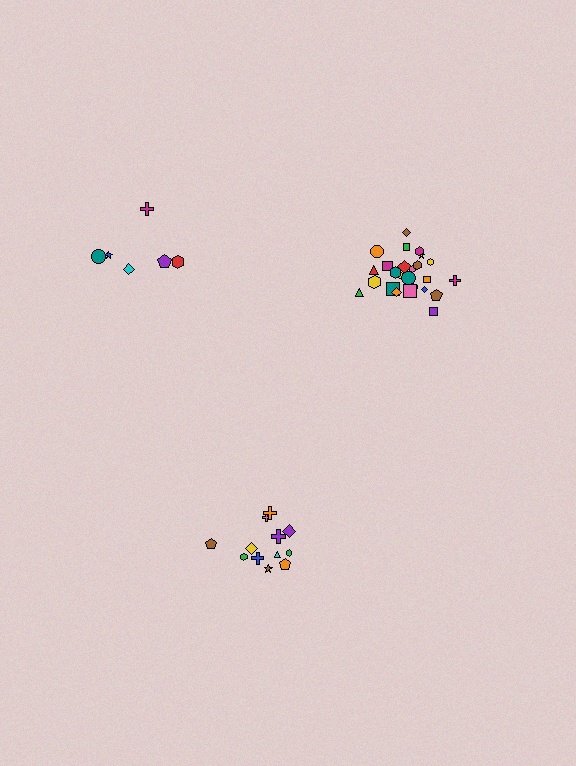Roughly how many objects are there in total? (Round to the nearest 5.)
Roughly 45 objects in total.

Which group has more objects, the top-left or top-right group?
The top-right group.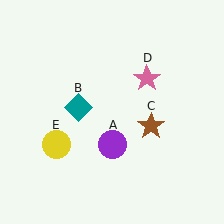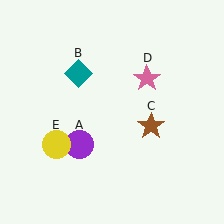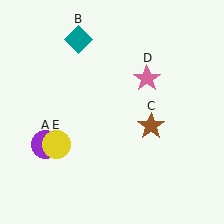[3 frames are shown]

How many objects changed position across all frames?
2 objects changed position: purple circle (object A), teal diamond (object B).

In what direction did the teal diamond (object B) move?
The teal diamond (object B) moved up.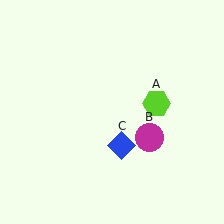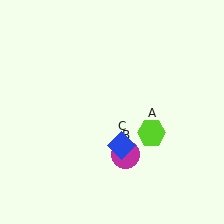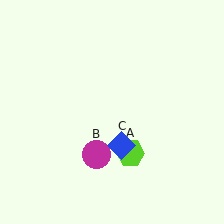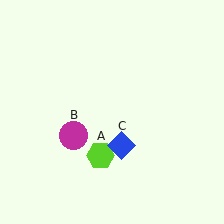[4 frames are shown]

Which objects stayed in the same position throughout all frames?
Blue diamond (object C) remained stationary.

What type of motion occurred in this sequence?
The lime hexagon (object A), magenta circle (object B) rotated clockwise around the center of the scene.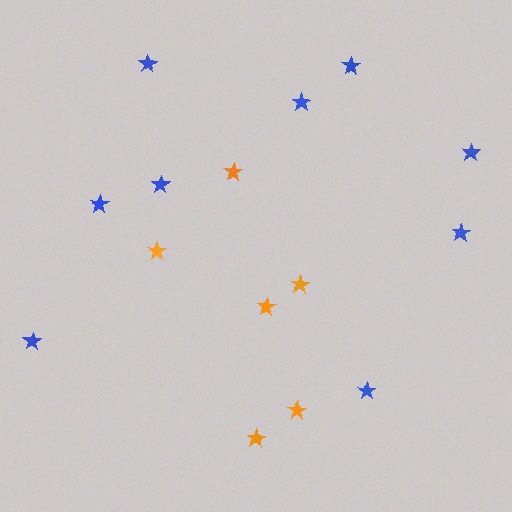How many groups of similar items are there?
There are 2 groups: one group of blue stars (9) and one group of orange stars (6).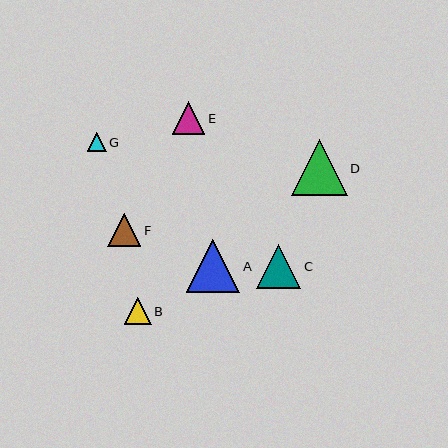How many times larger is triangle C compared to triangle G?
Triangle C is approximately 2.4 times the size of triangle G.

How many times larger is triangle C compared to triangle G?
Triangle C is approximately 2.4 times the size of triangle G.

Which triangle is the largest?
Triangle D is the largest with a size of approximately 56 pixels.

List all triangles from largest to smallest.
From largest to smallest: D, A, C, F, E, B, G.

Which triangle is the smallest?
Triangle G is the smallest with a size of approximately 19 pixels.